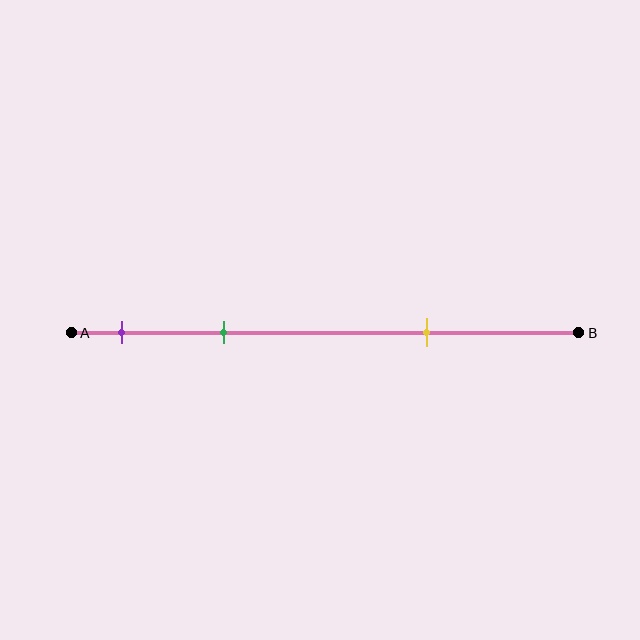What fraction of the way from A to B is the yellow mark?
The yellow mark is approximately 70% (0.7) of the way from A to B.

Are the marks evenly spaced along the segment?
No, the marks are not evenly spaced.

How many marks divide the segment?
There are 3 marks dividing the segment.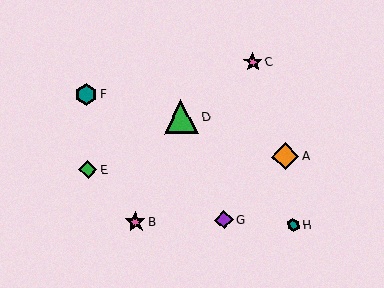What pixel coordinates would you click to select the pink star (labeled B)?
Click at (135, 222) to select the pink star B.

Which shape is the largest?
The green triangle (labeled D) is the largest.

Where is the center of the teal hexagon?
The center of the teal hexagon is at (86, 94).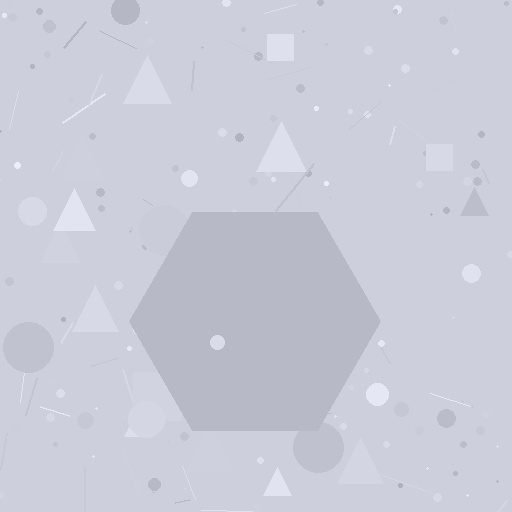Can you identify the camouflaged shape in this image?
The camouflaged shape is a hexagon.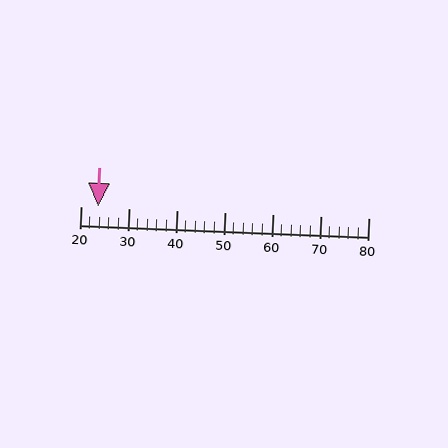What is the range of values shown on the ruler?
The ruler shows values from 20 to 80.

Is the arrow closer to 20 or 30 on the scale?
The arrow is closer to 20.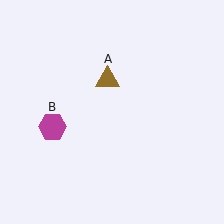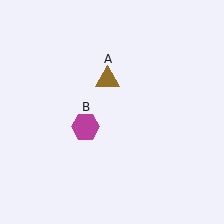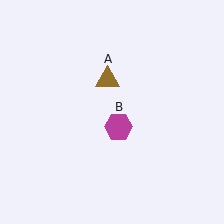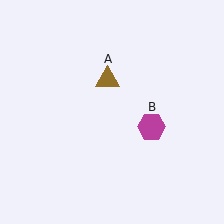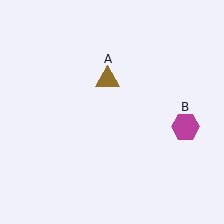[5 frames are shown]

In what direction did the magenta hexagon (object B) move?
The magenta hexagon (object B) moved right.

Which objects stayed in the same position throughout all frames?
Brown triangle (object A) remained stationary.